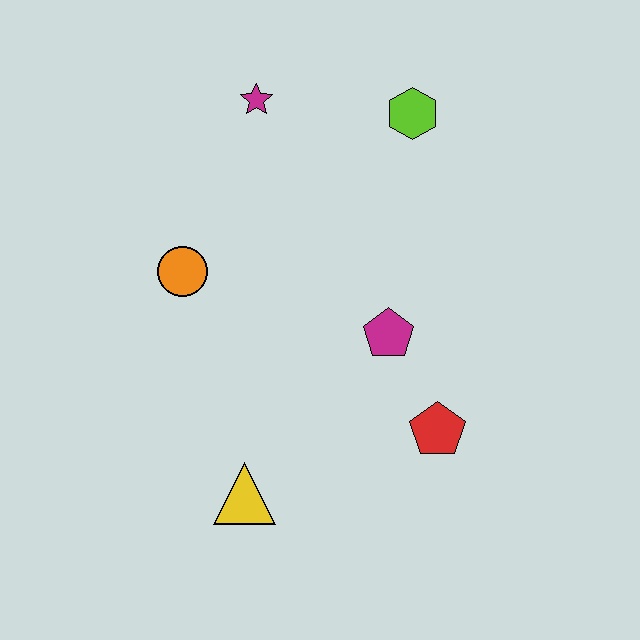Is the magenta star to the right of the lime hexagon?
No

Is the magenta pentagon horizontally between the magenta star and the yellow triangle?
No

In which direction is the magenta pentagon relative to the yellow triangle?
The magenta pentagon is above the yellow triangle.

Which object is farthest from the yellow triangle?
The lime hexagon is farthest from the yellow triangle.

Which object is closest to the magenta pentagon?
The red pentagon is closest to the magenta pentagon.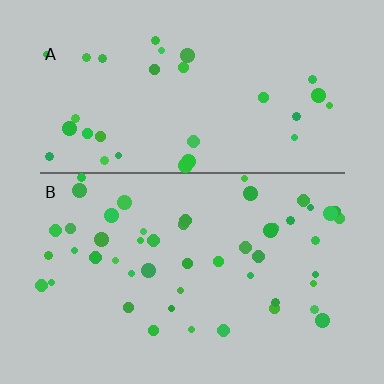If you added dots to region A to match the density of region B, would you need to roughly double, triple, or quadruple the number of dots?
Approximately double.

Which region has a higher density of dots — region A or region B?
B (the bottom).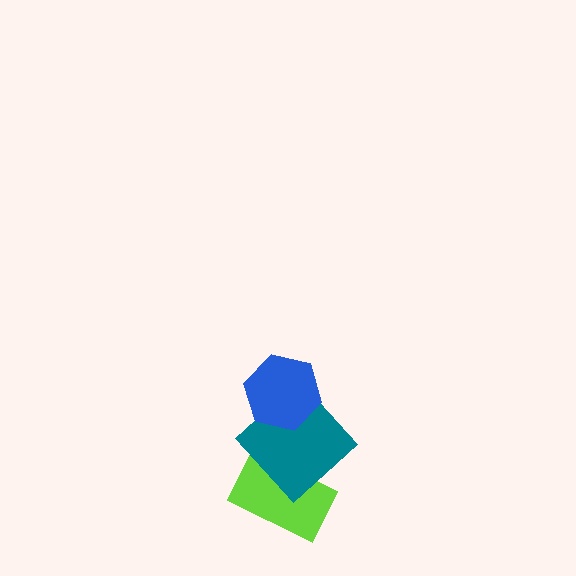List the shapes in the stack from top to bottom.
From top to bottom: the blue hexagon, the teal diamond, the lime rectangle.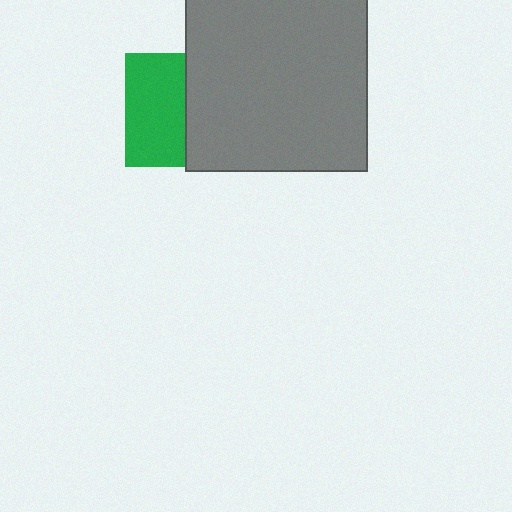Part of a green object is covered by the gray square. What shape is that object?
It is a square.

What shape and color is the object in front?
The object in front is a gray square.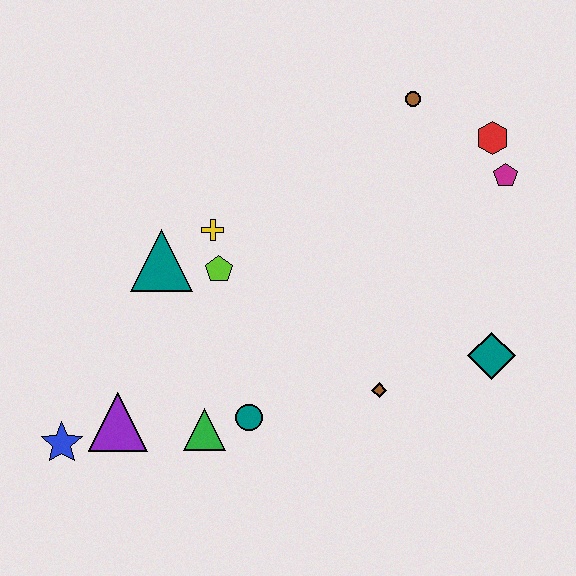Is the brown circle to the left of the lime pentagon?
No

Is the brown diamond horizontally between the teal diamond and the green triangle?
Yes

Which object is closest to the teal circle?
The green triangle is closest to the teal circle.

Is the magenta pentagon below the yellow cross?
No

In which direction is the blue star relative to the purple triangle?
The blue star is to the left of the purple triangle.